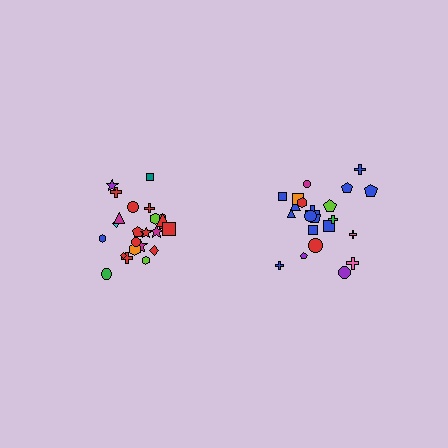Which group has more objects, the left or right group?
The left group.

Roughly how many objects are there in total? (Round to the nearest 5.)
Roughly 45 objects in total.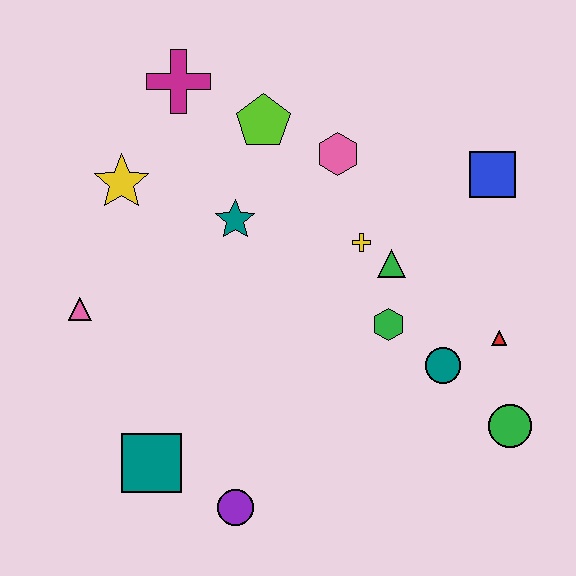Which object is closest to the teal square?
The purple circle is closest to the teal square.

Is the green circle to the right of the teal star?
Yes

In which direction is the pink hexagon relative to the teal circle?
The pink hexagon is above the teal circle.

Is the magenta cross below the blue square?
No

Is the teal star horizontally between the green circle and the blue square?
No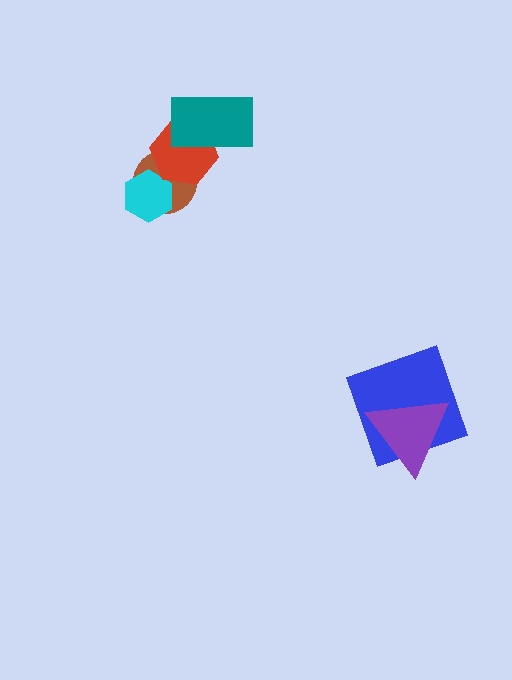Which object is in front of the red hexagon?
The teal rectangle is in front of the red hexagon.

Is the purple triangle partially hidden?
No, no other shape covers it.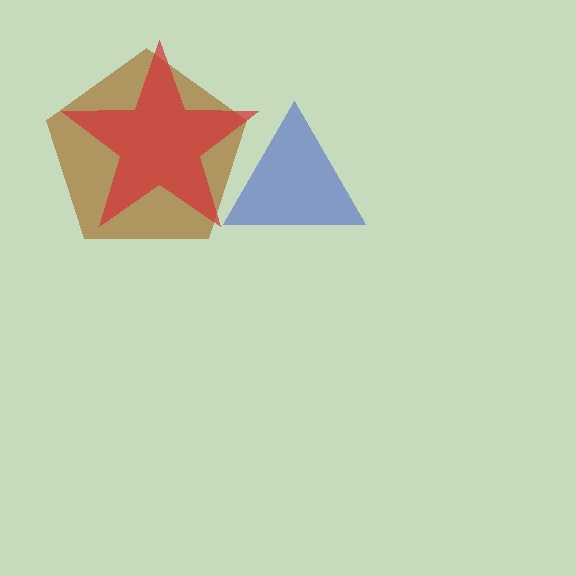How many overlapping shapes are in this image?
There are 3 overlapping shapes in the image.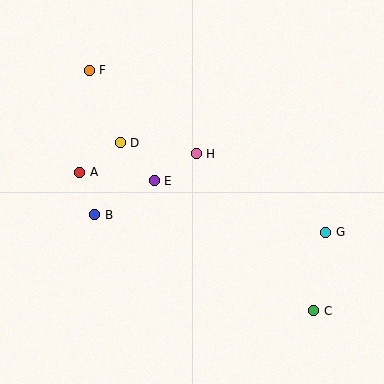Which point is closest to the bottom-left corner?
Point B is closest to the bottom-left corner.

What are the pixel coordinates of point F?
Point F is at (89, 70).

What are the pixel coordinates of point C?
Point C is at (314, 311).